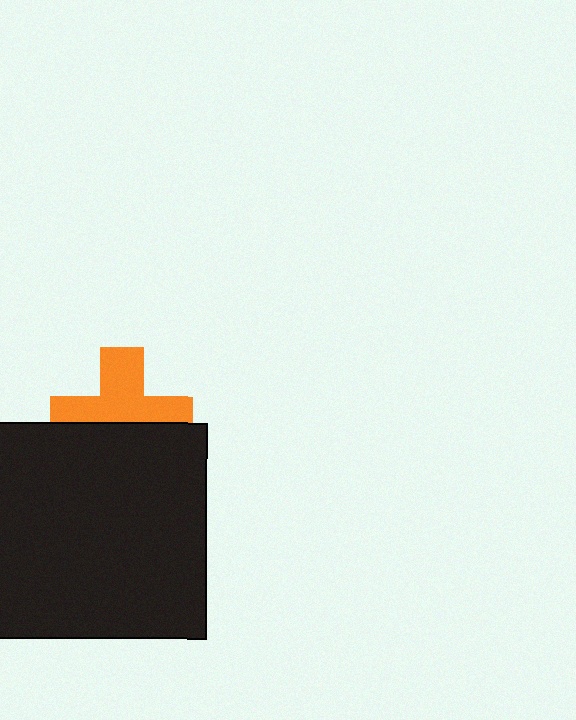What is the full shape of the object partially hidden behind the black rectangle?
The partially hidden object is an orange cross.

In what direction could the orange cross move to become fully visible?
The orange cross could move up. That would shift it out from behind the black rectangle entirely.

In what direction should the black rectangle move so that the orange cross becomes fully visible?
The black rectangle should move down. That is the shortest direction to clear the overlap and leave the orange cross fully visible.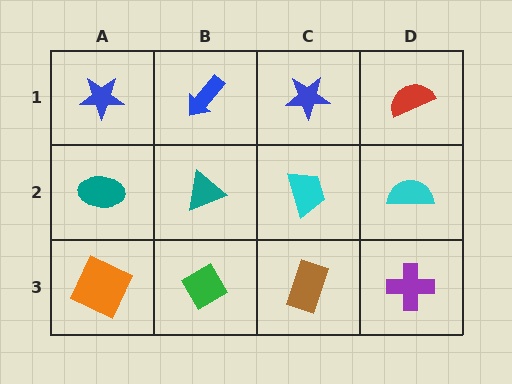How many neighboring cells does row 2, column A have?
3.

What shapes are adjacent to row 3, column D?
A cyan semicircle (row 2, column D), a brown rectangle (row 3, column C).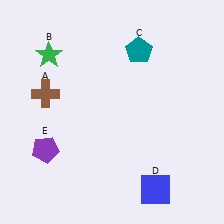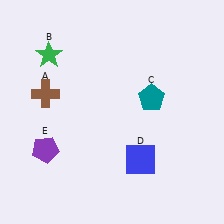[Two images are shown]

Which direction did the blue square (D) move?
The blue square (D) moved up.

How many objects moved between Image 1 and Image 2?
2 objects moved between the two images.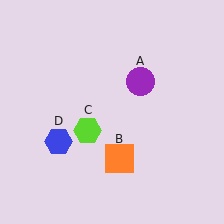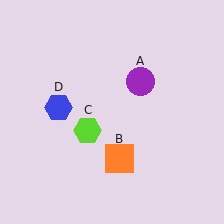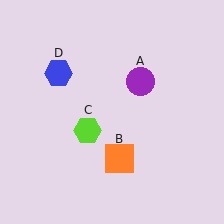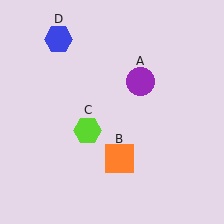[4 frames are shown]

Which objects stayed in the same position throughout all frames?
Purple circle (object A) and orange square (object B) and lime hexagon (object C) remained stationary.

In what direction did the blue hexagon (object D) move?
The blue hexagon (object D) moved up.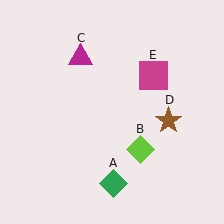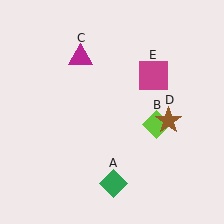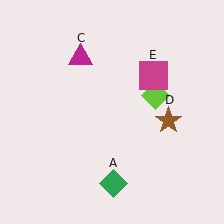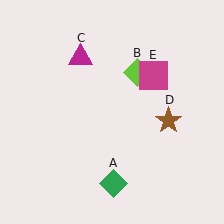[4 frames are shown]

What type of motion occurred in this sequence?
The lime diamond (object B) rotated counterclockwise around the center of the scene.